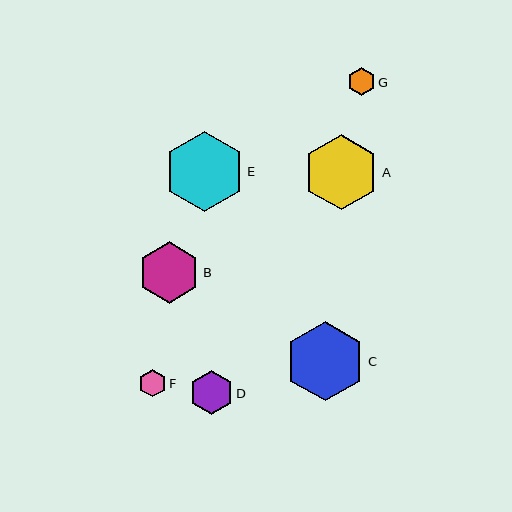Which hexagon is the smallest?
Hexagon G is the smallest with a size of approximately 27 pixels.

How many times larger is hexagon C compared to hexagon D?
Hexagon C is approximately 1.8 times the size of hexagon D.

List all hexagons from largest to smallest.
From largest to smallest: E, C, A, B, D, F, G.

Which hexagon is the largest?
Hexagon E is the largest with a size of approximately 81 pixels.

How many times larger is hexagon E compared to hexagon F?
Hexagon E is approximately 2.9 times the size of hexagon F.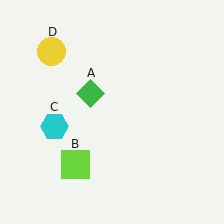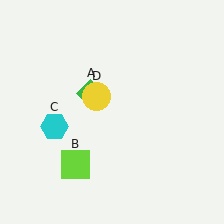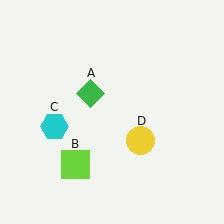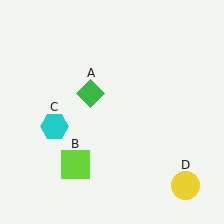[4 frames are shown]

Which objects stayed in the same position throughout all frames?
Green diamond (object A) and lime square (object B) and cyan hexagon (object C) remained stationary.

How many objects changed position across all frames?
1 object changed position: yellow circle (object D).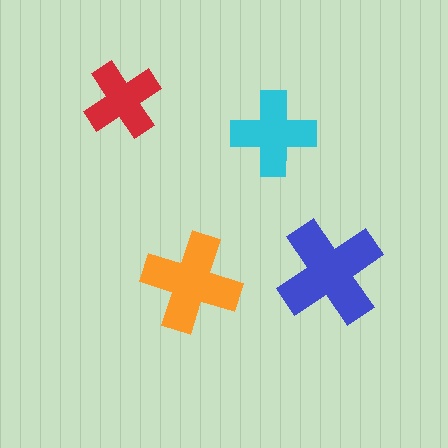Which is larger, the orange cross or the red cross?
The orange one.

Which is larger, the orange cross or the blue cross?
The blue one.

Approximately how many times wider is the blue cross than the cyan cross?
About 1.5 times wider.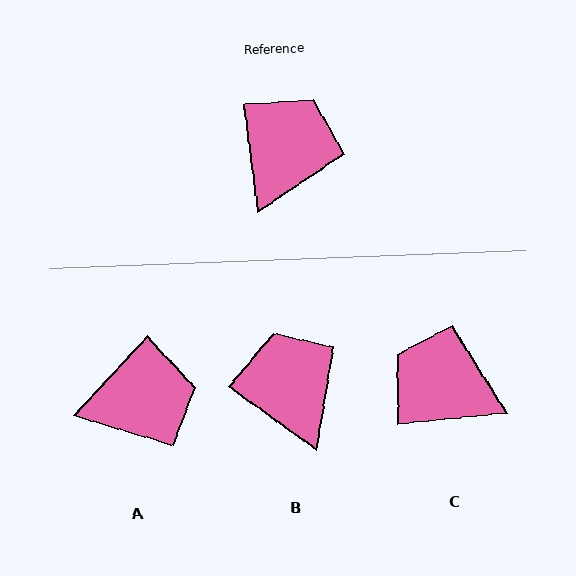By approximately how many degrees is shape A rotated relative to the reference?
Approximately 50 degrees clockwise.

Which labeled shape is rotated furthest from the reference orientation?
C, about 88 degrees away.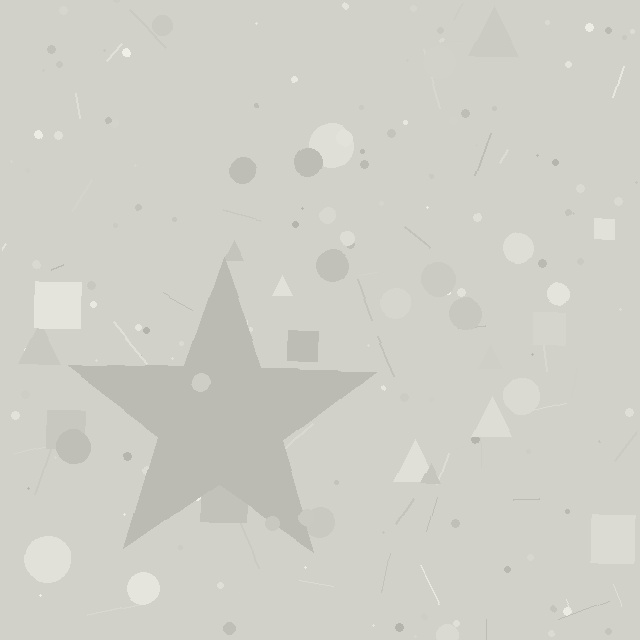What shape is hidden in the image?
A star is hidden in the image.